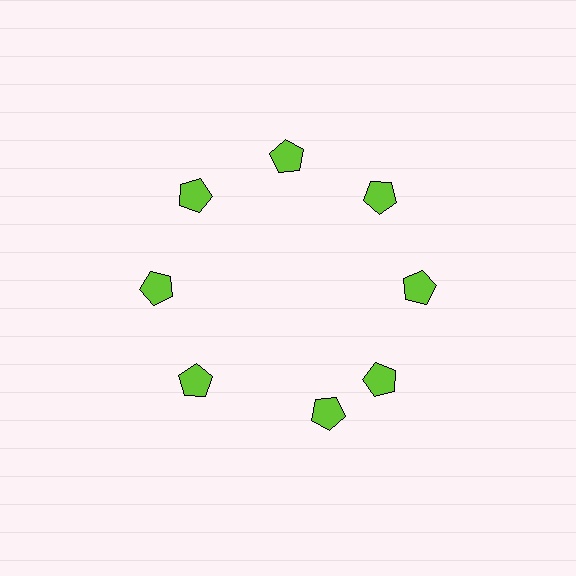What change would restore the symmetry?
The symmetry would be restored by rotating it back into even spacing with its neighbors so that all 8 pentagons sit at equal angles and equal distance from the center.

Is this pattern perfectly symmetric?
No. The 8 lime pentagons are arranged in a ring, but one element near the 6 o'clock position is rotated out of alignment along the ring, breaking the 8-fold rotational symmetry.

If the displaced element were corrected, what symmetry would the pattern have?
It would have 8-fold rotational symmetry — the pattern would map onto itself every 45 degrees.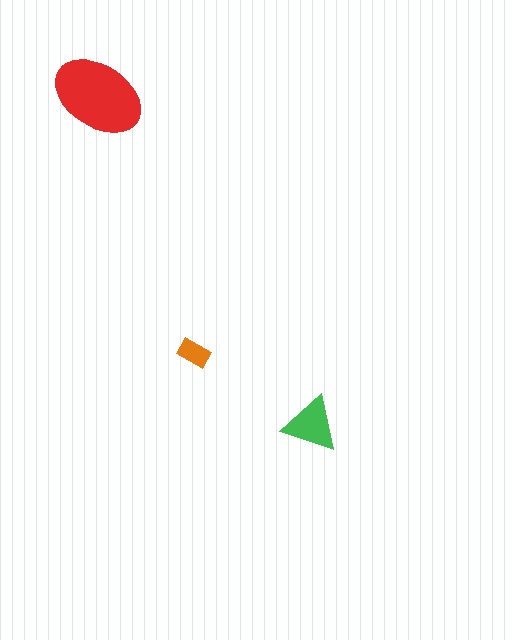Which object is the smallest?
The orange rectangle.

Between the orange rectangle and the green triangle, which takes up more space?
The green triangle.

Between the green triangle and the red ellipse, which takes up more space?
The red ellipse.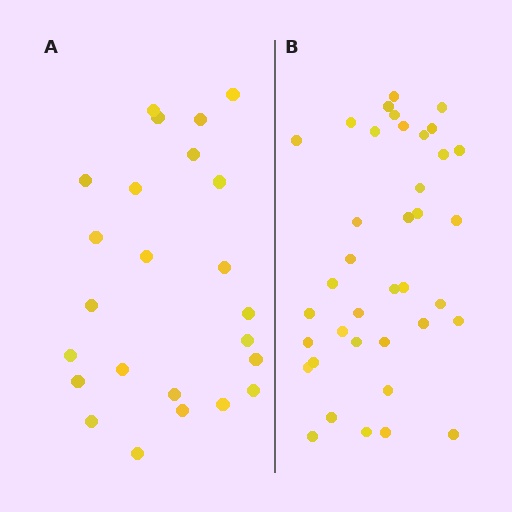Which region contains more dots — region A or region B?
Region B (the right region) has more dots.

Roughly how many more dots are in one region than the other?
Region B has approximately 15 more dots than region A.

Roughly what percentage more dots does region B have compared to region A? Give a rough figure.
About 60% more.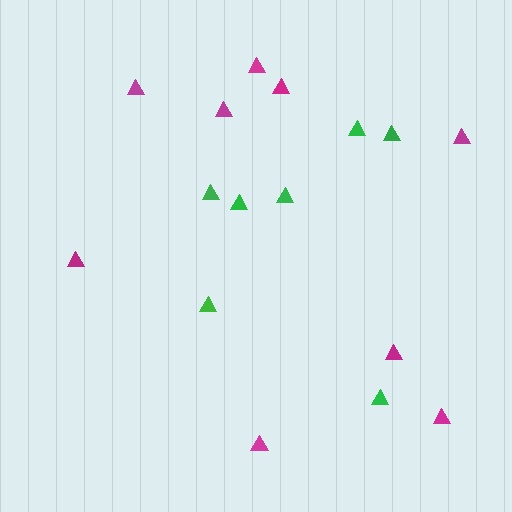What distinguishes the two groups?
There are 2 groups: one group of green triangles (7) and one group of magenta triangles (9).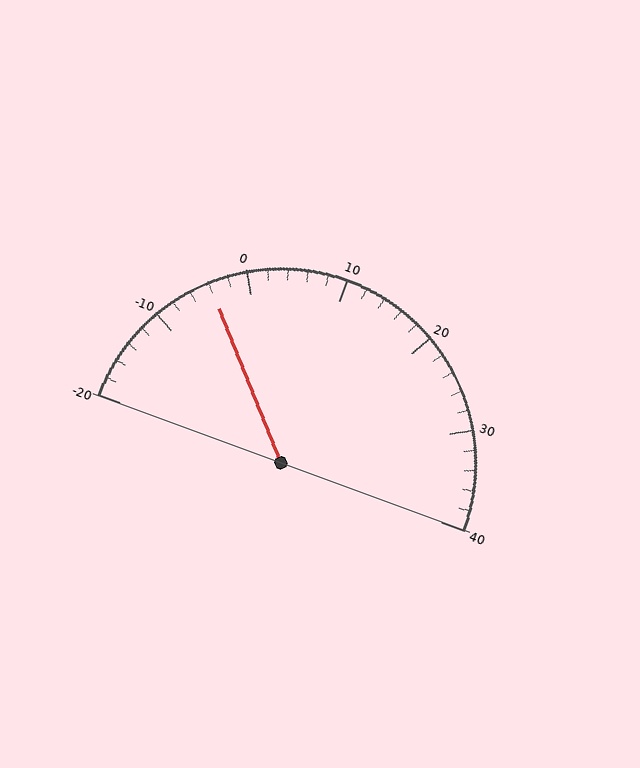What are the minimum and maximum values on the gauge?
The gauge ranges from -20 to 40.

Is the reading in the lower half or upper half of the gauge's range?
The reading is in the lower half of the range (-20 to 40).